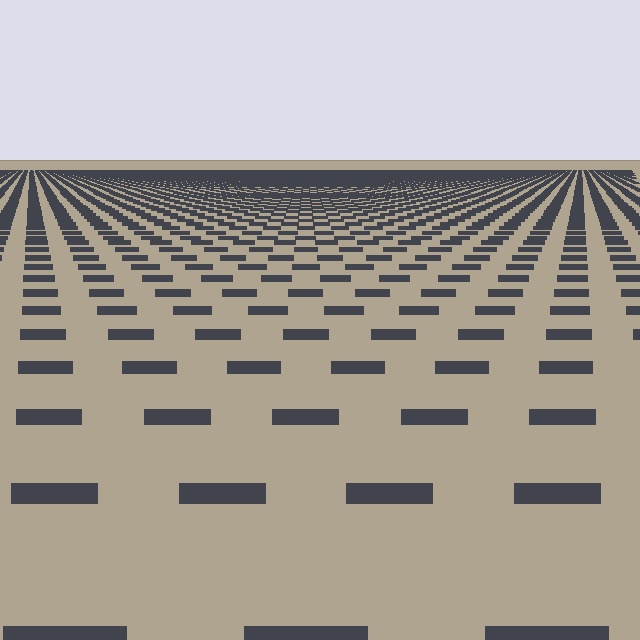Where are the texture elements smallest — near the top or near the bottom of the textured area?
Near the top.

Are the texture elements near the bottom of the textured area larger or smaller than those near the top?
Larger. Near the bottom, elements are closer to the viewer and appear at a bigger on-screen size.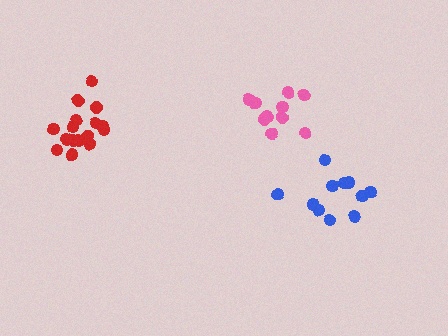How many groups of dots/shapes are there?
There are 3 groups.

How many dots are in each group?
Group 1: 11 dots, Group 2: 10 dots, Group 3: 16 dots (37 total).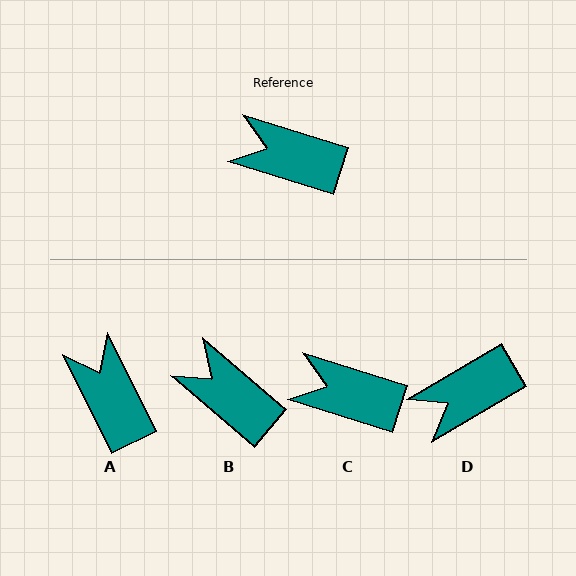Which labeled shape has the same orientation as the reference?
C.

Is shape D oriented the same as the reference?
No, it is off by about 48 degrees.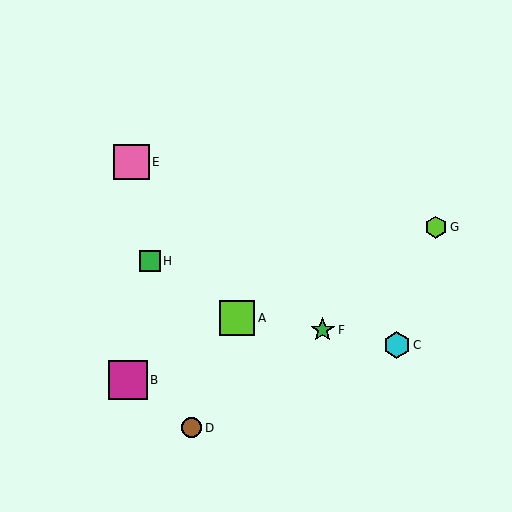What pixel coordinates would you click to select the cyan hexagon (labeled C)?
Click at (397, 345) to select the cyan hexagon C.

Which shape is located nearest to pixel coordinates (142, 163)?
The pink square (labeled E) at (132, 162) is nearest to that location.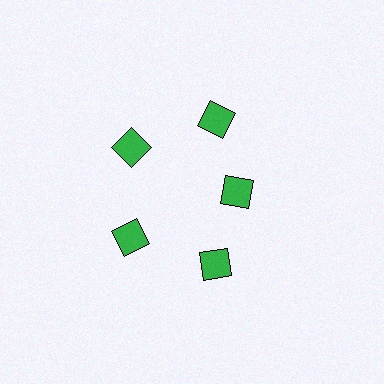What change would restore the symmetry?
The symmetry would be restored by moving it outward, back onto the ring so that all 5 diamonds sit at equal angles and equal distance from the center.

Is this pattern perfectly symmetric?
No. The 5 green diamonds are arranged in a ring, but one element near the 3 o'clock position is pulled inward toward the center, breaking the 5-fold rotational symmetry.